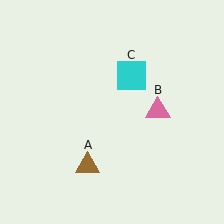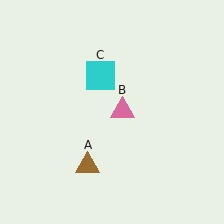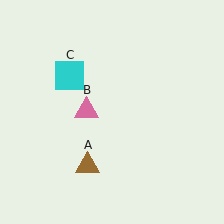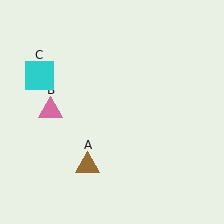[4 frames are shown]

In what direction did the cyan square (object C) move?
The cyan square (object C) moved left.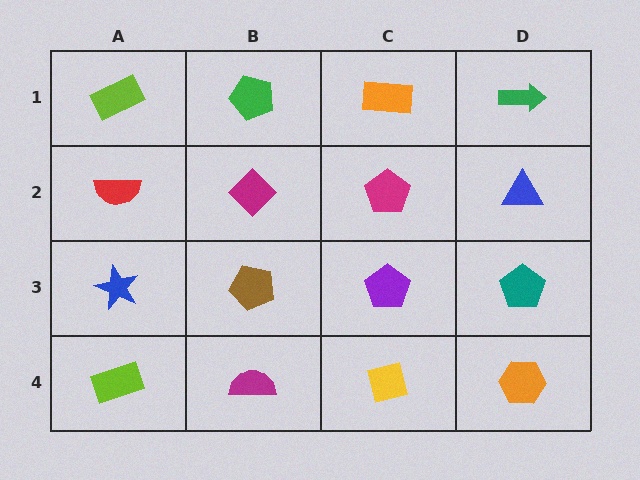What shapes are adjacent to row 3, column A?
A red semicircle (row 2, column A), a lime rectangle (row 4, column A), a brown pentagon (row 3, column B).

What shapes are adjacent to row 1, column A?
A red semicircle (row 2, column A), a green pentagon (row 1, column B).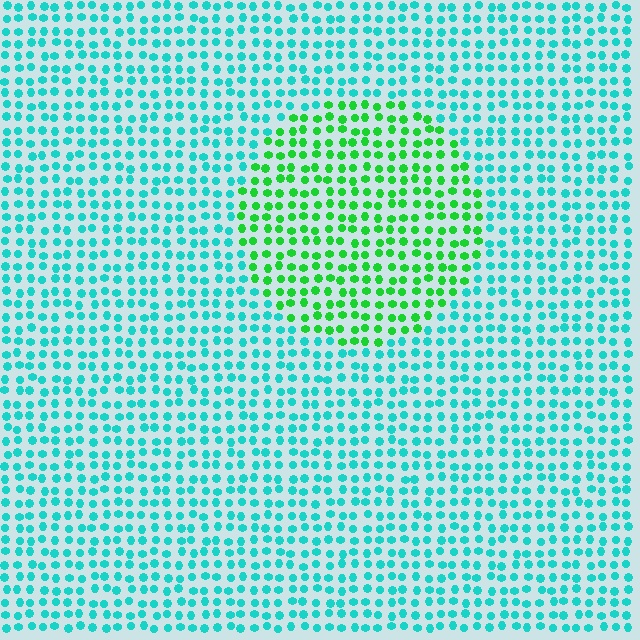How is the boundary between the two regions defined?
The boundary is defined purely by a slight shift in hue (about 49 degrees). Spacing, size, and orientation are identical on both sides.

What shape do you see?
I see a circle.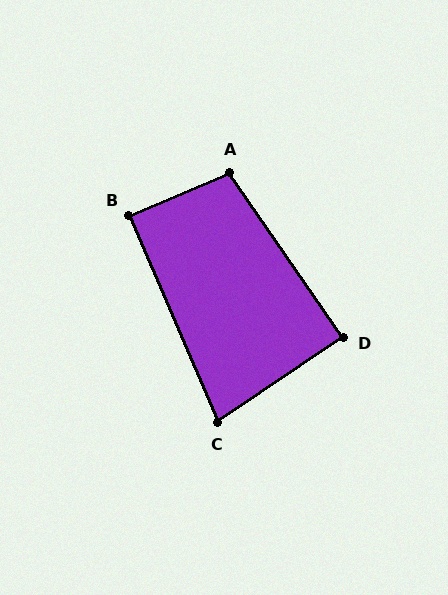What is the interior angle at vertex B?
Approximately 90 degrees (approximately right).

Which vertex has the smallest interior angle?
C, at approximately 79 degrees.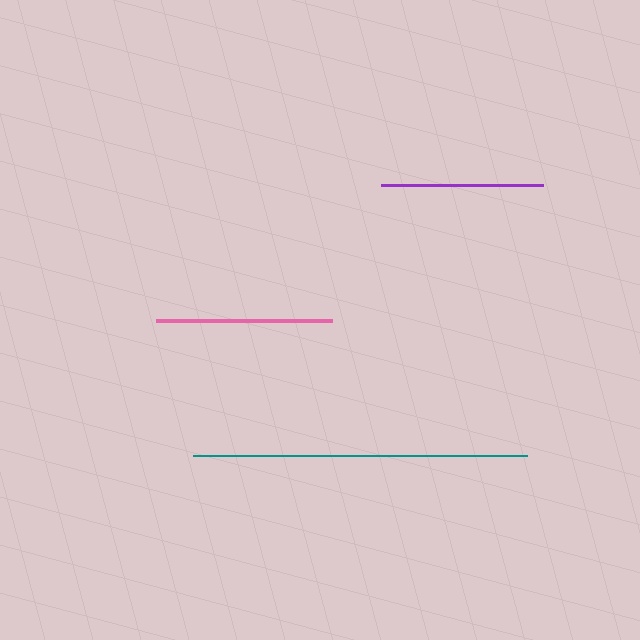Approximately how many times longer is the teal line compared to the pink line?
The teal line is approximately 1.9 times the length of the pink line.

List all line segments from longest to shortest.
From longest to shortest: teal, pink, purple.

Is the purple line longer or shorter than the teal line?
The teal line is longer than the purple line.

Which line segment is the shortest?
The purple line is the shortest at approximately 162 pixels.